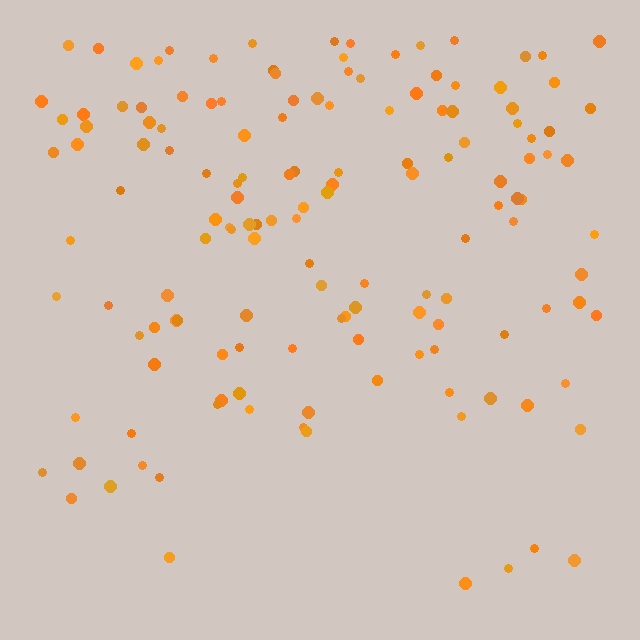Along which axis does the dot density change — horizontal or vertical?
Vertical.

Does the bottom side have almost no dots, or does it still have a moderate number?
Still a moderate number, just noticeably fewer than the top.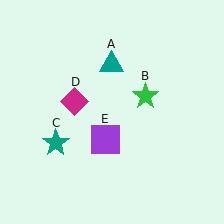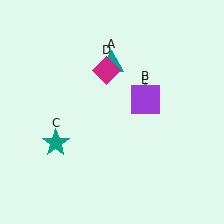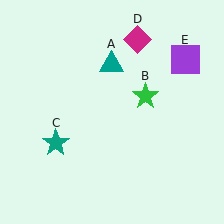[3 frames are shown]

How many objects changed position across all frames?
2 objects changed position: magenta diamond (object D), purple square (object E).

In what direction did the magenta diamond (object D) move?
The magenta diamond (object D) moved up and to the right.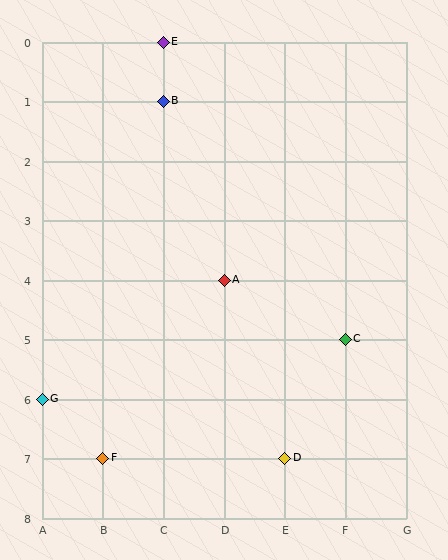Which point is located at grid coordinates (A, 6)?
Point G is at (A, 6).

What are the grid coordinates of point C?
Point C is at grid coordinates (F, 5).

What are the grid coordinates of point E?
Point E is at grid coordinates (C, 0).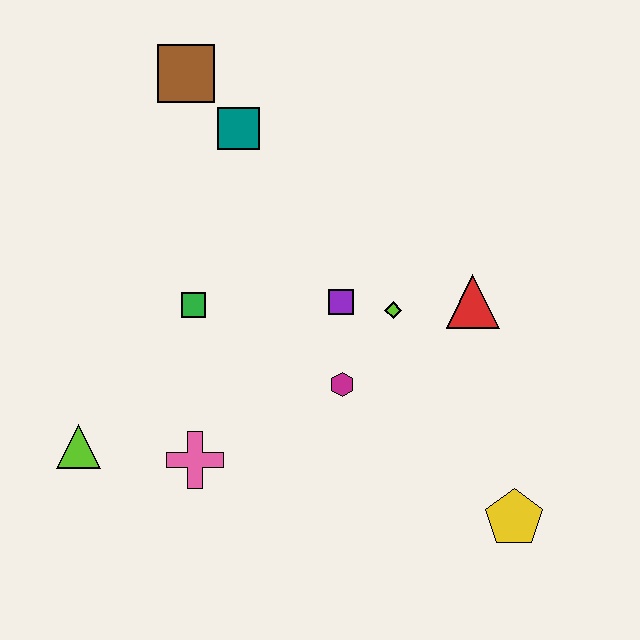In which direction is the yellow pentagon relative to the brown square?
The yellow pentagon is below the brown square.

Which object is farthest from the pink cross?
The brown square is farthest from the pink cross.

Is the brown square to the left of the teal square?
Yes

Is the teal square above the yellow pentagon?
Yes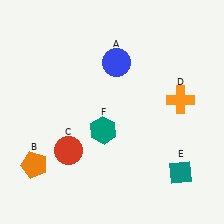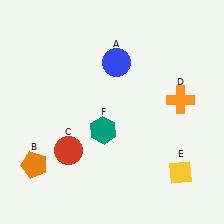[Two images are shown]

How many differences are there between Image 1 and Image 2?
There is 1 difference between the two images.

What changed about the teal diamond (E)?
In Image 1, E is teal. In Image 2, it changed to yellow.